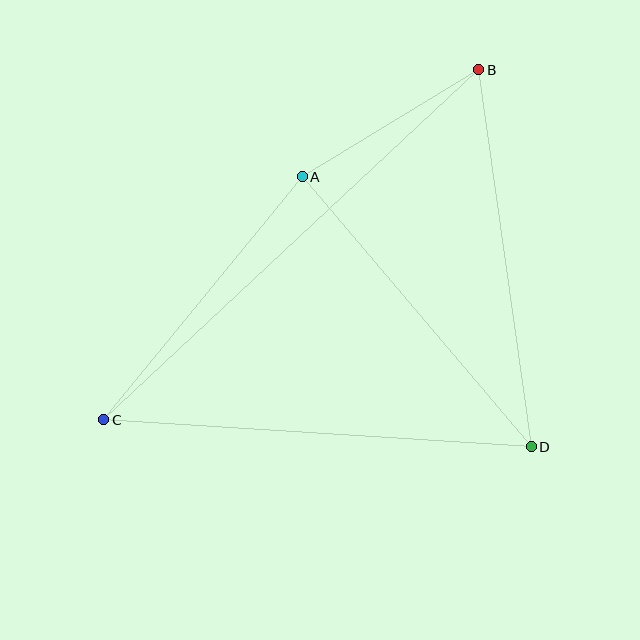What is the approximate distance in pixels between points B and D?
The distance between B and D is approximately 381 pixels.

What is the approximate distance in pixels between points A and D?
The distance between A and D is approximately 354 pixels.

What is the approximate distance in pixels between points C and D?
The distance between C and D is approximately 429 pixels.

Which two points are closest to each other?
Points A and B are closest to each other.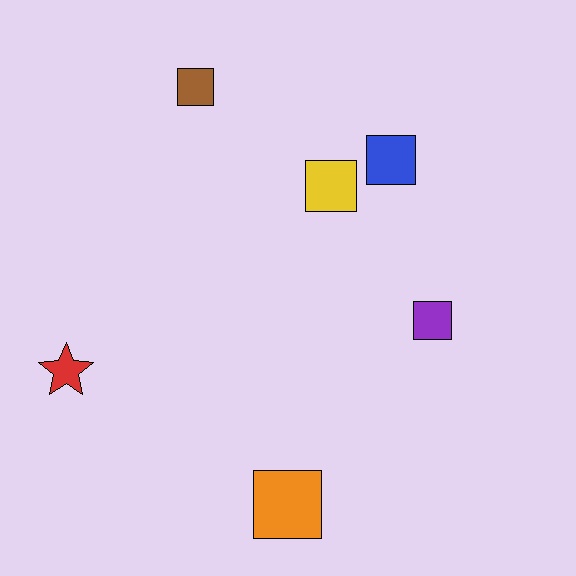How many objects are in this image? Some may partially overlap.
There are 6 objects.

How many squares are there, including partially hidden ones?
There are 5 squares.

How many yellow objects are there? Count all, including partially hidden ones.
There is 1 yellow object.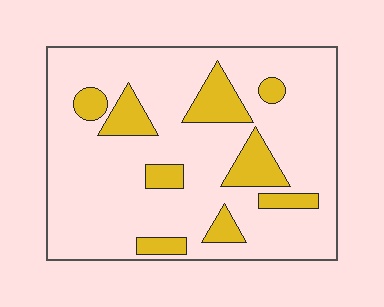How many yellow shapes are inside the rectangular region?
9.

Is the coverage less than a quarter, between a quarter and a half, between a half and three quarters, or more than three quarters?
Less than a quarter.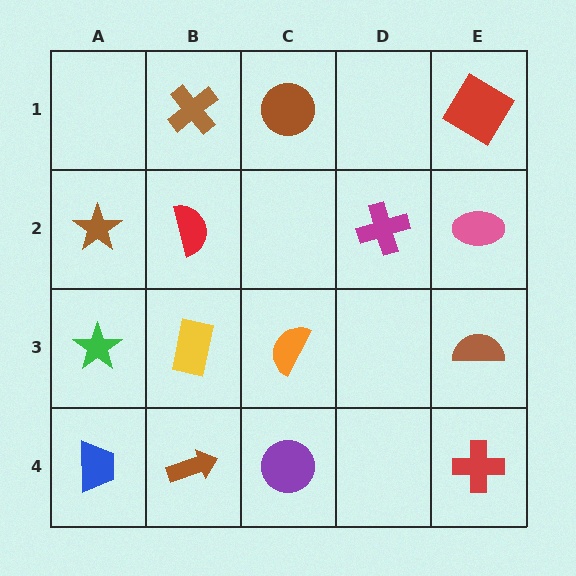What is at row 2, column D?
A magenta cross.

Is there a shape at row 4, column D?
No, that cell is empty.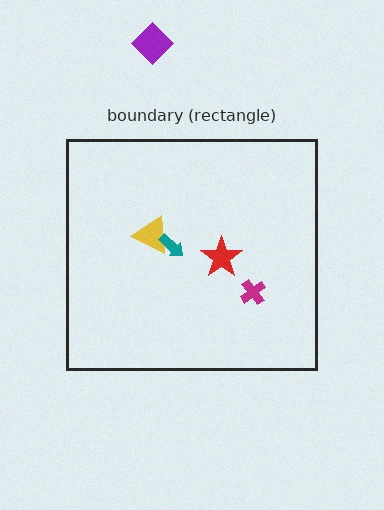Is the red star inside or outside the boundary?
Inside.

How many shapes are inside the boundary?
4 inside, 1 outside.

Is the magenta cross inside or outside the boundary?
Inside.